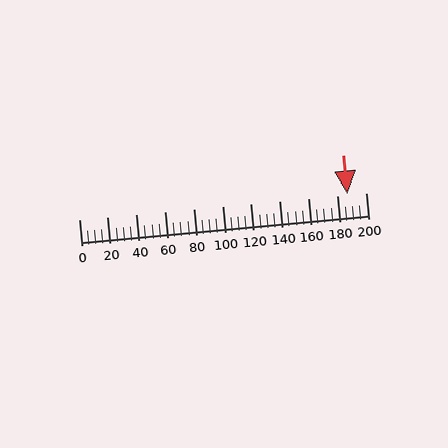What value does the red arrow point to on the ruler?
The red arrow points to approximately 187.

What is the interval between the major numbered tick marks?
The major tick marks are spaced 20 units apart.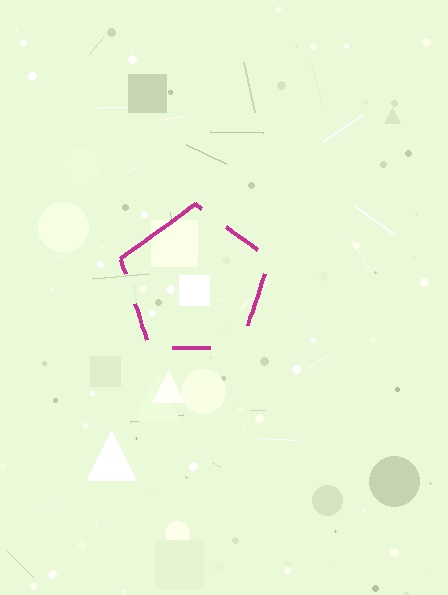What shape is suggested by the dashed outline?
The dashed outline suggests a pentagon.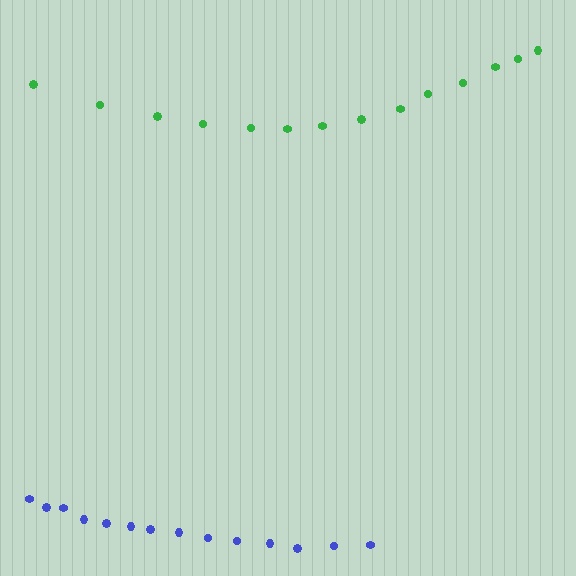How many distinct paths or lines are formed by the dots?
There are 2 distinct paths.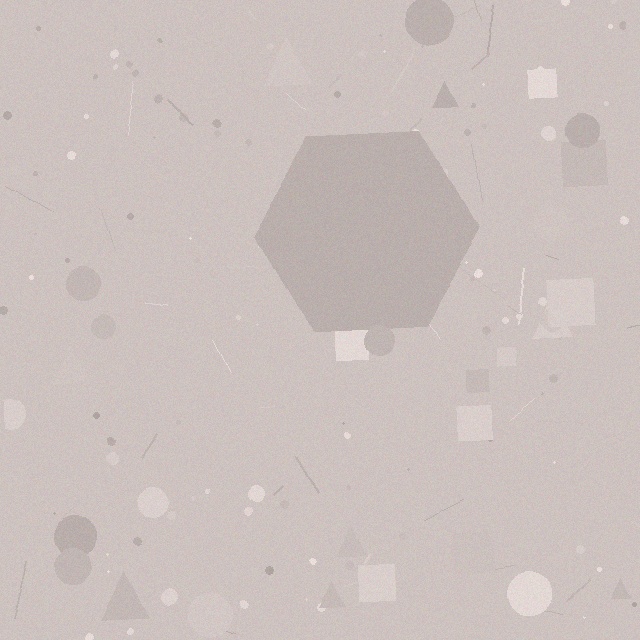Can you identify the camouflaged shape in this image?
The camouflaged shape is a hexagon.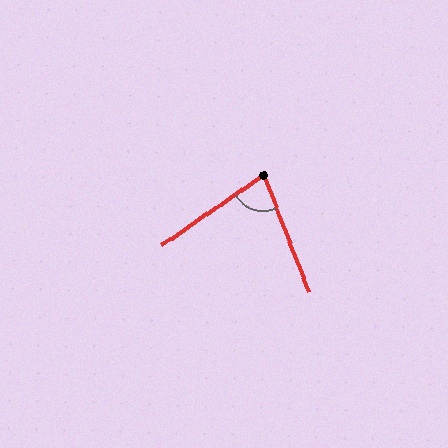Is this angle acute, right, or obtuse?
It is acute.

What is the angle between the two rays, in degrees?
Approximately 77 degrees.